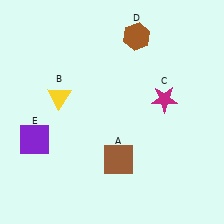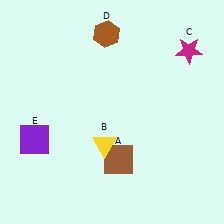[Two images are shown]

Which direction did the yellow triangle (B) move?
The yellow triangle (B) moved down.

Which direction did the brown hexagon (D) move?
The brown hexagon (D) moved left.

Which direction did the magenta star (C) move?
The magenta star (C) moved up.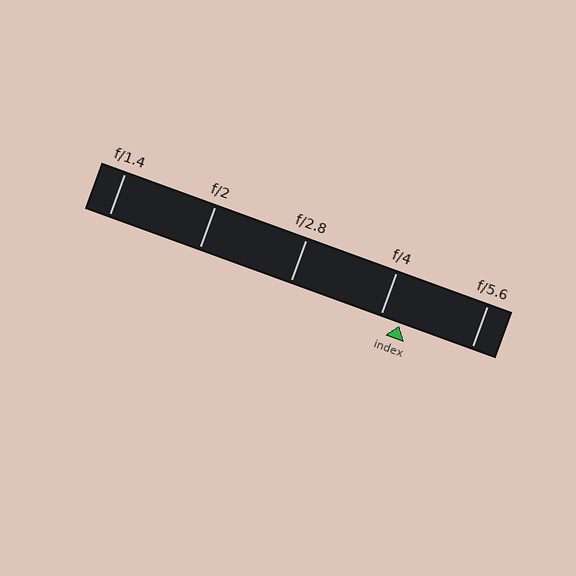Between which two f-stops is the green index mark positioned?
The index mark is between f/4 and f/5.6.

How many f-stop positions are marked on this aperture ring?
There are 5 f-stop positions marked.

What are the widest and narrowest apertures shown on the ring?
The widest aperture shown is f/1.4 and the narrowest is f/5.6.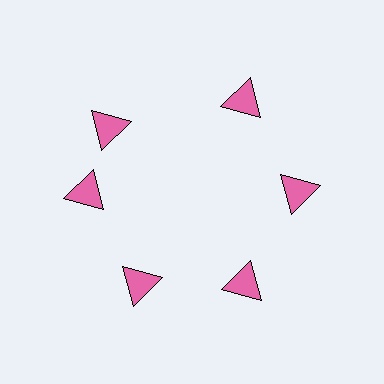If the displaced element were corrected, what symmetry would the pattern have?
It would have 6-fold rotational symmetry — the pattern would map onto itself every 60 degrees.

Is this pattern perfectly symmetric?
No. The 6 pink triangles are arranged in a ring, but one element near the 11 o'clock position is rotated out of alignment along the ring, breaking the 6-fold rotational symmetry.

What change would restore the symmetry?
The symmetry would be restored by rotating it back into even spacing with its neighbors so that all 6 triangles sit at equal angles and equal distance from the center.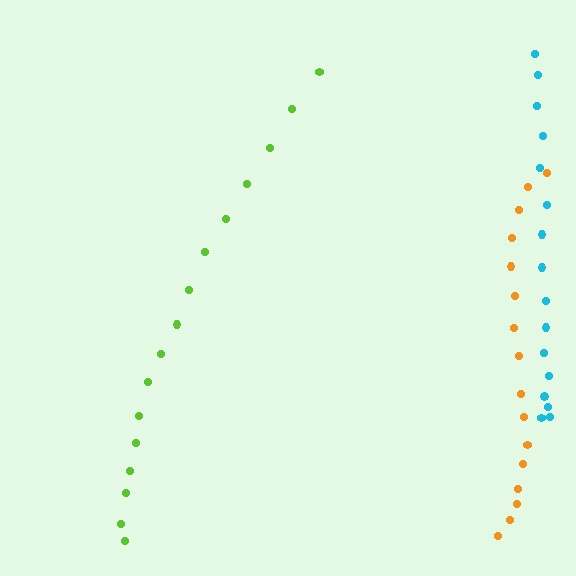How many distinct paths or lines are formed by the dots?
There are 3 distinct paths.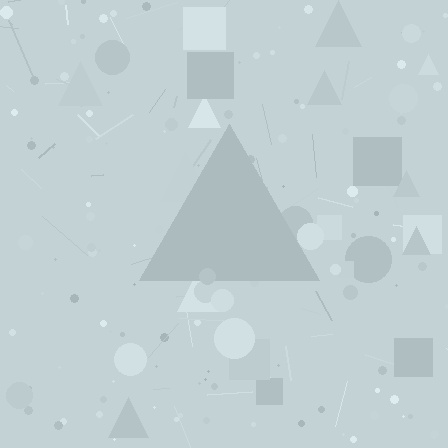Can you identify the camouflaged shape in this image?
The camouflaged shape is a triangle.